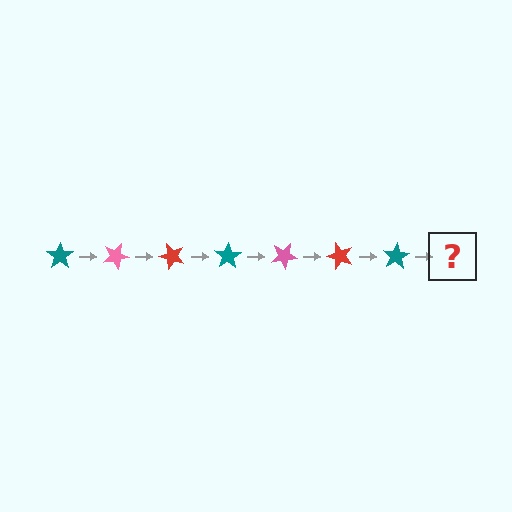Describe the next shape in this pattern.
It should be a pink star, rotated 175 degrees from the start.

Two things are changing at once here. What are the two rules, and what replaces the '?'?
The two rules are that it rotates 25 degrees each step and the color cycles through teal, pink, and red. The '?' should be a pink star, rotated 175 degrees from the start.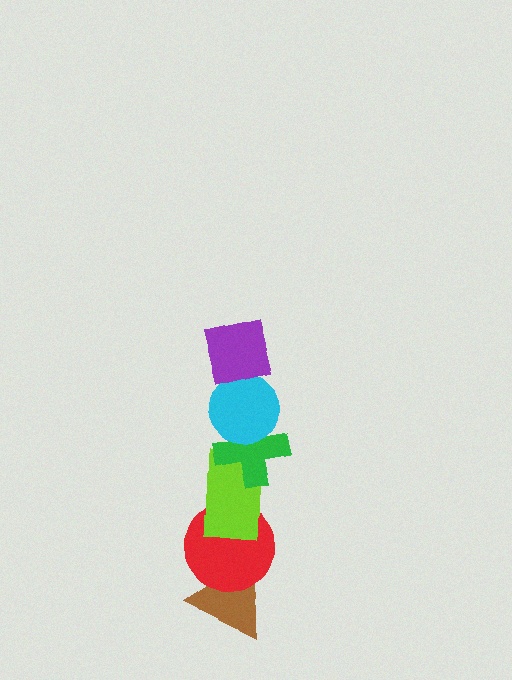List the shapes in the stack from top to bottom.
From top to bottom: the purple square, the cyan circle, the green cross, the lime rectangle, the red circle, the brown triangle.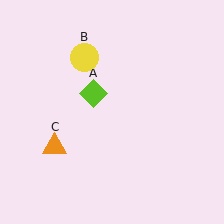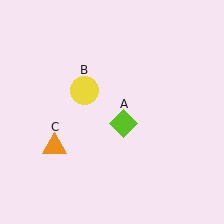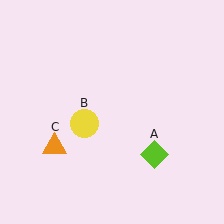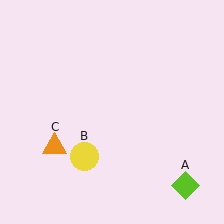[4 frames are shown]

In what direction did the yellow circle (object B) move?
The yellow circle (object B) moved down.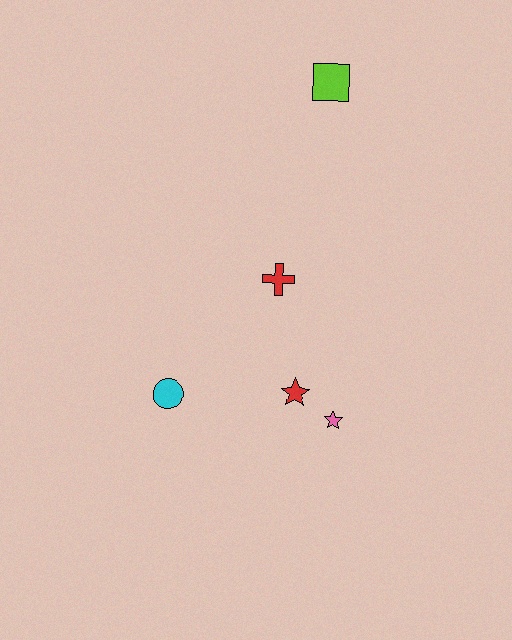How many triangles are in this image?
There are no triangles.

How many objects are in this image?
There are 5 objects.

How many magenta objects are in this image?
There are no magenta objects.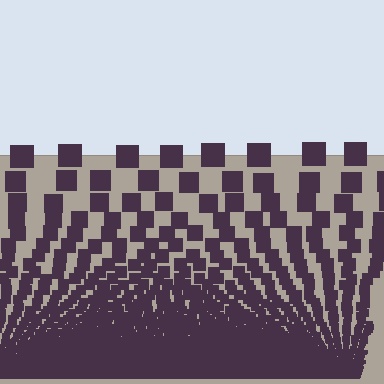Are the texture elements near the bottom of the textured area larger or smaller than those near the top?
Smaller. The gradient is inverted — elements near the bottom are smaller and denser.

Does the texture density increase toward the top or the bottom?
Density increases toward the bottom.